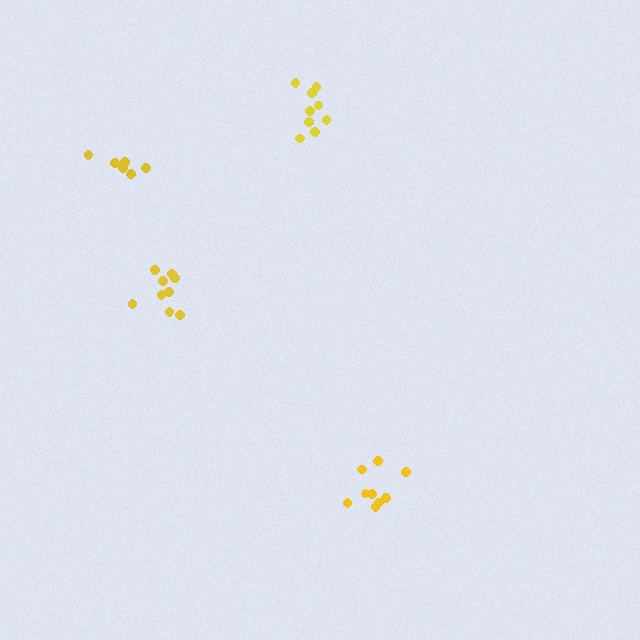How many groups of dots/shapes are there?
There are 4 groups.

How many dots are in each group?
Group 1: 6 dots, Group 2: 9 dots, Group 3: 9 dots, Group 4: 9 dots (33 total).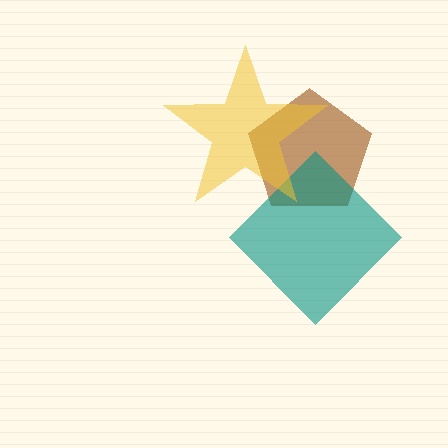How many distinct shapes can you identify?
There are 3 distinct shapes: a brown pentagon, a teal diamond, a yellow star.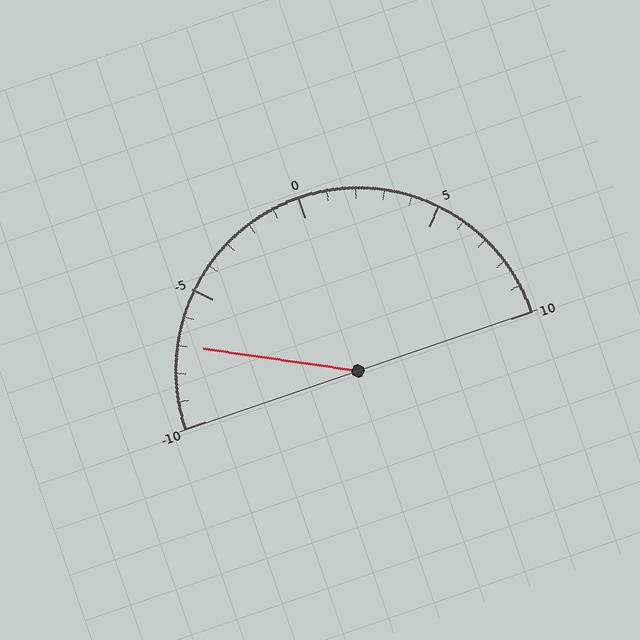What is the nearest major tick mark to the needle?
The nearest major tick mark is -5.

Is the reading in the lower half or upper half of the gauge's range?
The reading is in the lower half of the range (-10 to 10).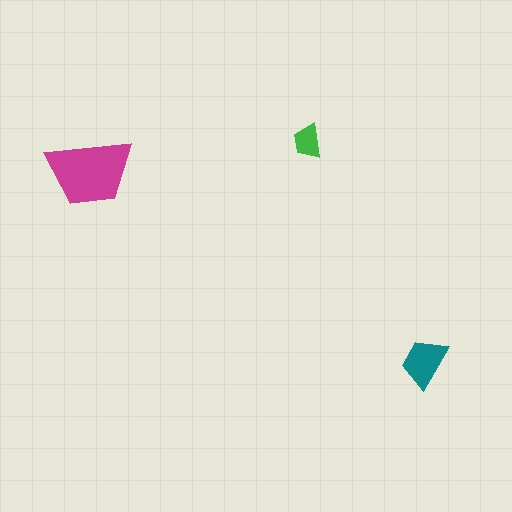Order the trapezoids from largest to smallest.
the magenta one, the teal one, the green one.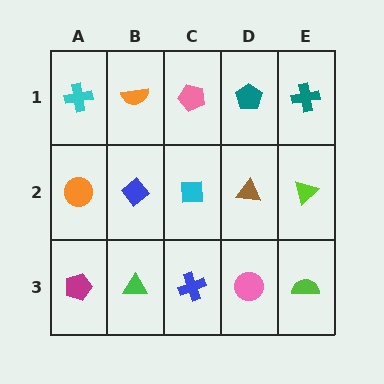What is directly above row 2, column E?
A teal cross.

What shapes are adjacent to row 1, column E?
A lime triangle (row 2, column E), a teal pentagon (row 1, column D).